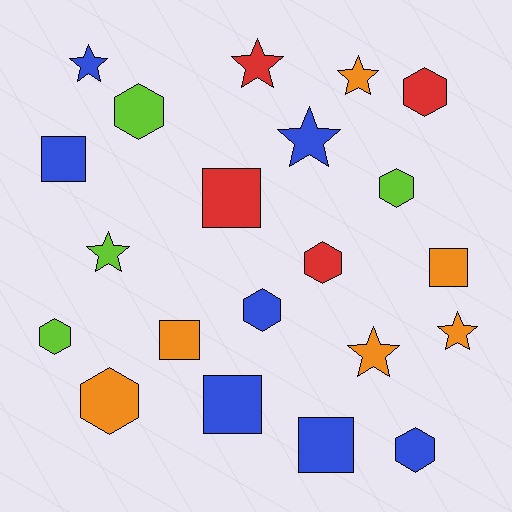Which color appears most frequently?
Blue, with 7 objects.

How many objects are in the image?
There are 21 objects.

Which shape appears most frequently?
Hexagon, with 8 objects.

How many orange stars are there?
There are 3 orange stars.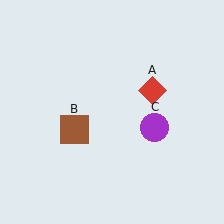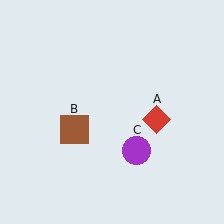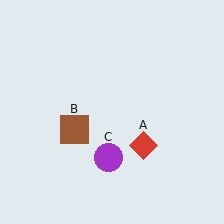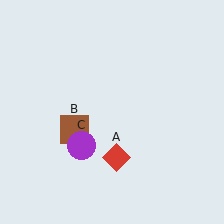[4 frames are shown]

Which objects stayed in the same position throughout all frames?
Brown square (object B) remained stationary.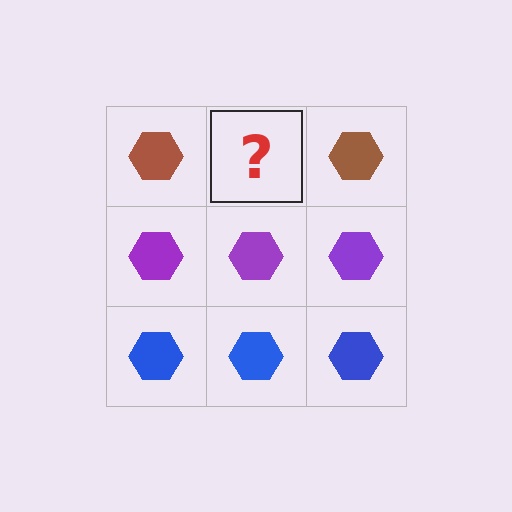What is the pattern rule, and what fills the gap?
The rule is that each row has a consistent color. The gap should be filled with a brown hexagon.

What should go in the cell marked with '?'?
The missing cell should contain a brown hexagon.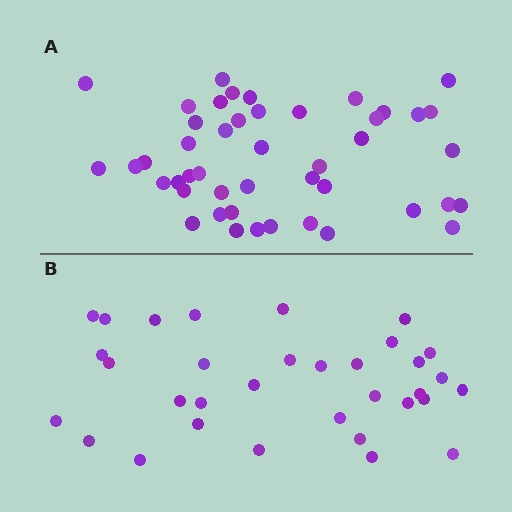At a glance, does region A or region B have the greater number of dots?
Region A (the top region) has more dots.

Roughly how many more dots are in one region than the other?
Region A has approximately 15 more dots than region B.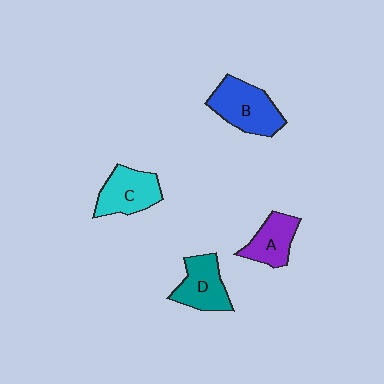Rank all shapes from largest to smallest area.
From largest to smallest: B (blue), C (cyan), D (teal), A (purple).